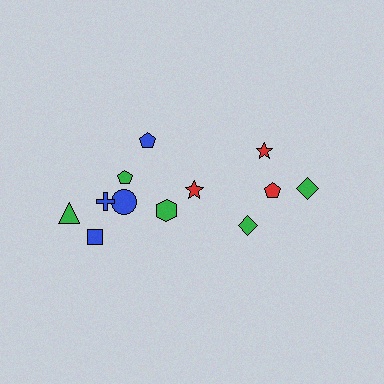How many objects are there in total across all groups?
There are 12 objects.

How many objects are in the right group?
There are 4 objects.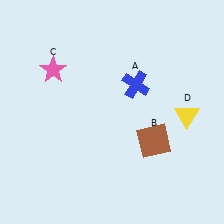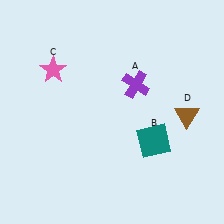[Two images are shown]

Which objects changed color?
A changed from blue to purple. B changed from brown to teal. D changed from yellow to brown.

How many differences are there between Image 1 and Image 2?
There are 3 differences between the two images.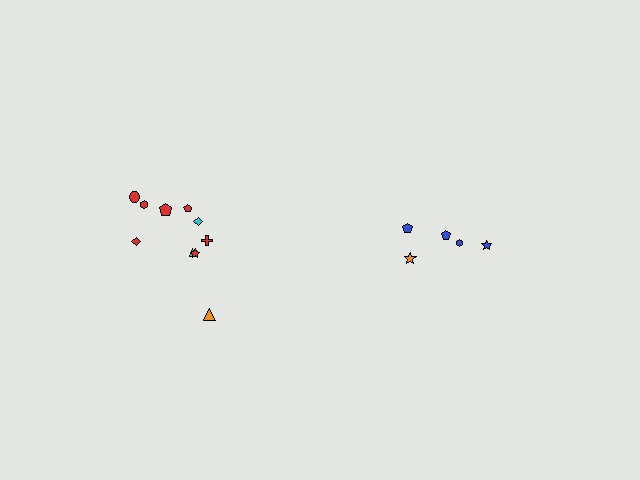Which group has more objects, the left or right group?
The left group.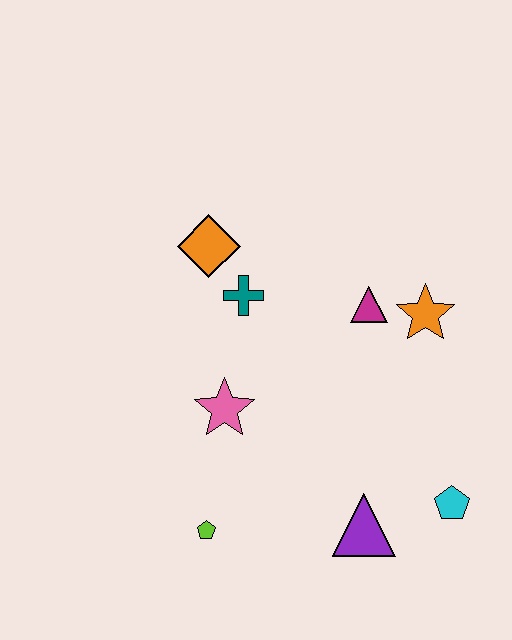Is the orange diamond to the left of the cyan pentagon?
Yes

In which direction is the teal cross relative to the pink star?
The teal cross is above the pink star.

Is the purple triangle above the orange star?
No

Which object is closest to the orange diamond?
The teal cross is closest to the orange diamond.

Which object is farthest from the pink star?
The cyan pentagon is farthest from the pink star.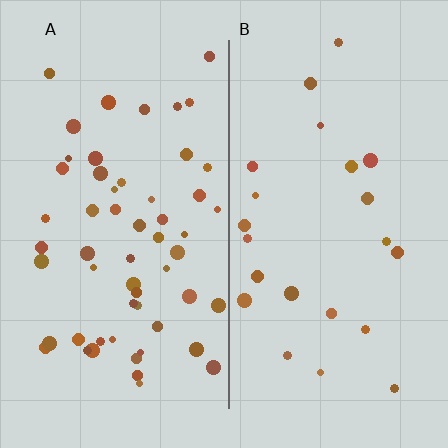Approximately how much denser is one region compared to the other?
Approximately 2.5× — region A over region B.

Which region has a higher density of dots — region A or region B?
A (the left).